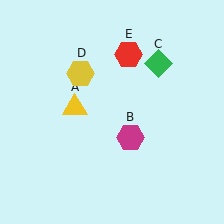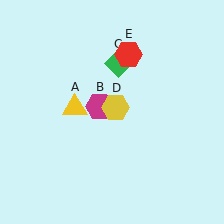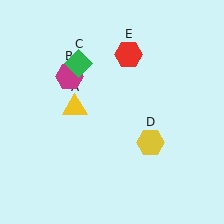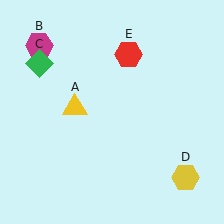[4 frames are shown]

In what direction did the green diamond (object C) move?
The green diamond (object C) moved left.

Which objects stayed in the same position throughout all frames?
Yellow triangle (object A) and red hexagon (object E) remained stationary.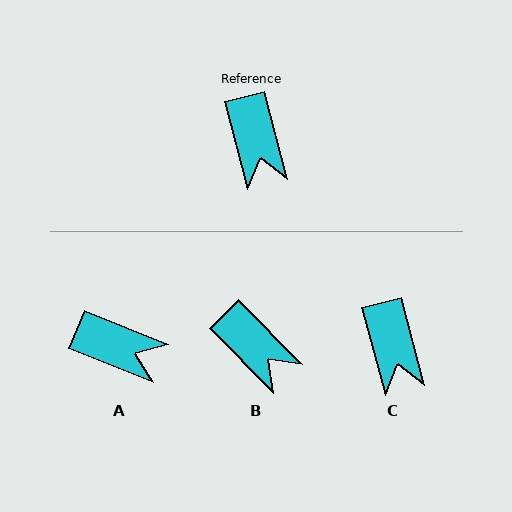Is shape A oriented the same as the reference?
No, it is off by about 53 degrees.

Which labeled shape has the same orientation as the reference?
C.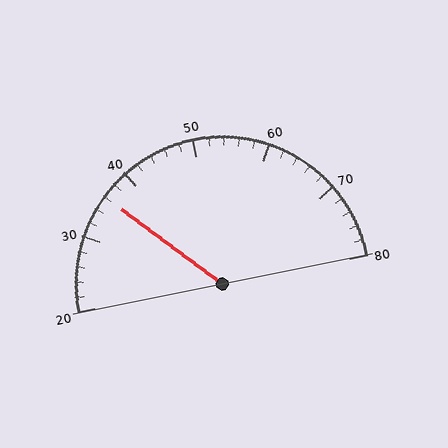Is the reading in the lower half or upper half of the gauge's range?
The reading is in the lower half of the range (20 to 80).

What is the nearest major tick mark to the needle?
The nearest major tick mark is 40.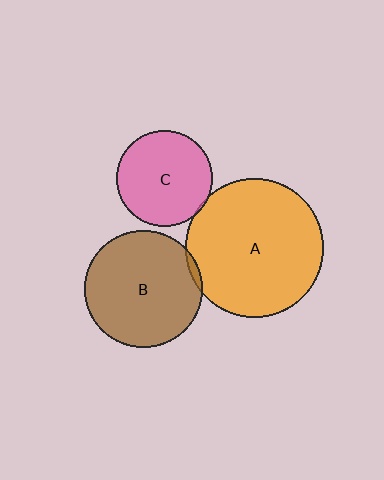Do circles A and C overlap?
Yes.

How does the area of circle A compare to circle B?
Approximately 1.4 times.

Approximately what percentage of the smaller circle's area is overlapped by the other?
Approximately 5%.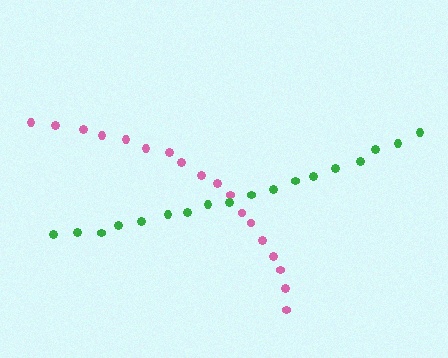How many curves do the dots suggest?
There are 2 distinct paths.